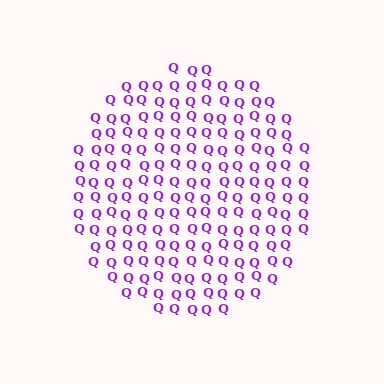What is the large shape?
The large shape is a circle.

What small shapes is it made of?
It is made of small letter Q's.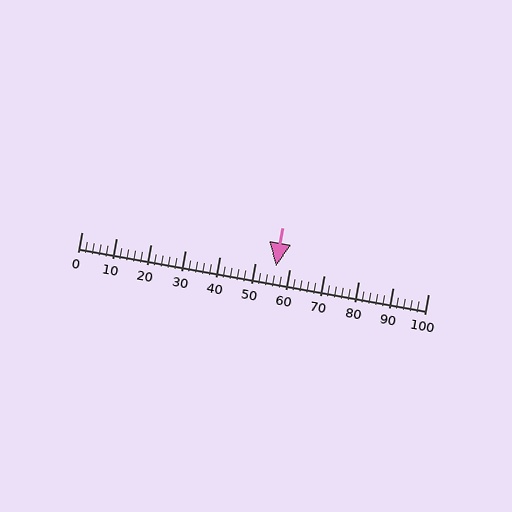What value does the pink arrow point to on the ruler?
The pink arrow points to approximately 56.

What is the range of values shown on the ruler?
The ruler shows values from 0 to 100.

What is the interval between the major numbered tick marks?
The major tick marks are spaced 10 units apart.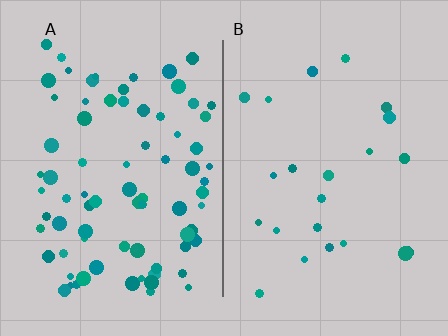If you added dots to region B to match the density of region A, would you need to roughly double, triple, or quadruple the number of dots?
Approximately quadruple.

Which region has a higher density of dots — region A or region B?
A (the left).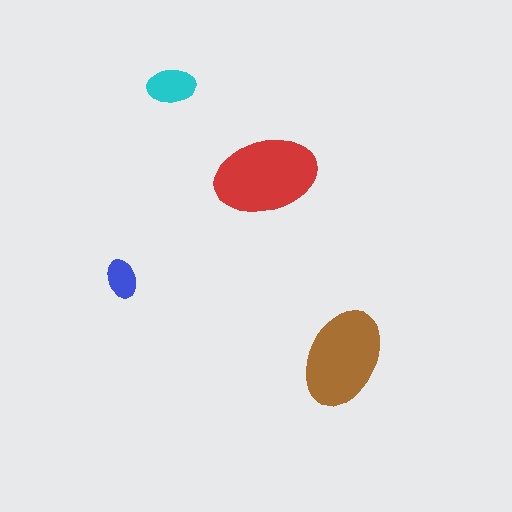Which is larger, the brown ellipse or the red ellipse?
The red one.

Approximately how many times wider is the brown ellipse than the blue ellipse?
About 2.5 times wider.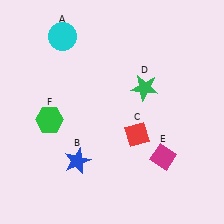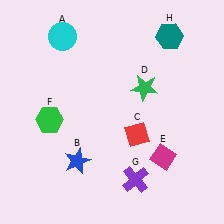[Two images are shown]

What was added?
A purple cross (G), a teal hexagon (H) were added in Image 2.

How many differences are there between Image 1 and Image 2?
There are 2 differences between the two images.